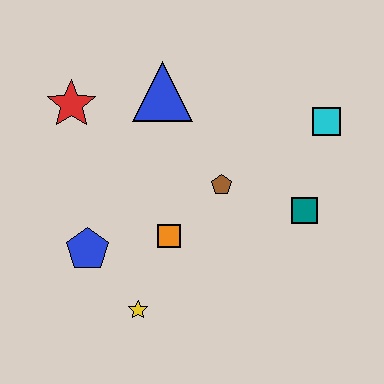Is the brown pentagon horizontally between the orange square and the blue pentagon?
No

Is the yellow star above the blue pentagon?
No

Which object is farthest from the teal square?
The red star is farthest from the teal square.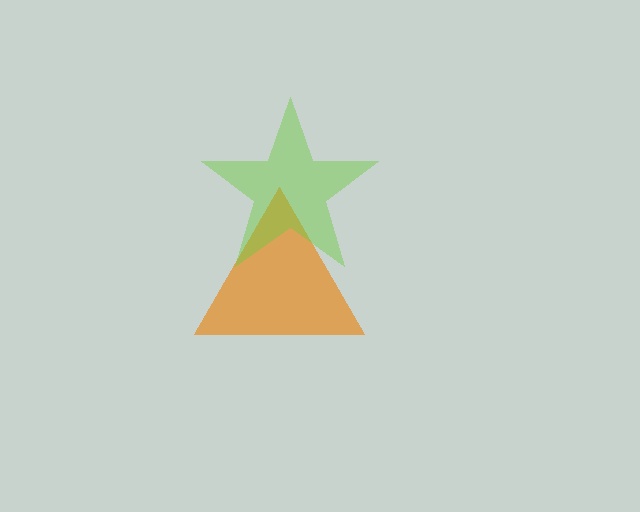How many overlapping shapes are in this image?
There are 2 overlapping shapes in the image.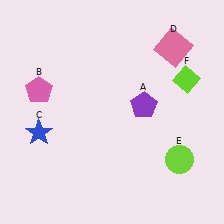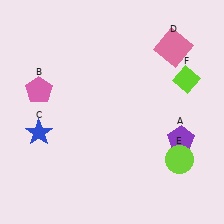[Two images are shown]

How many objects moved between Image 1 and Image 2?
1 object moved between the two images.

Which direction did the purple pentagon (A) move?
The purple pentagon (A) moved right.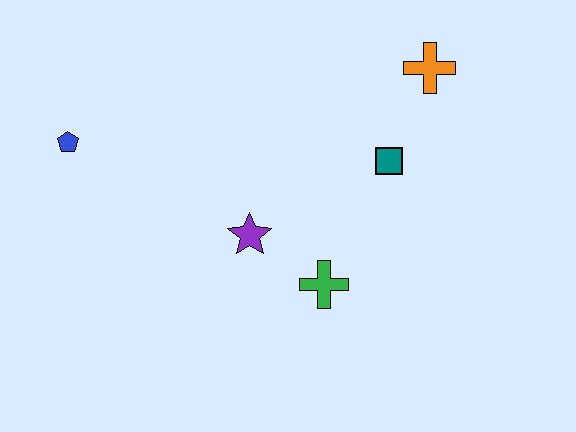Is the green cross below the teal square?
Yes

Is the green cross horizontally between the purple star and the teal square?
Yes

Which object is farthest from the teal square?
The blue pentagon is farthest from the teal square.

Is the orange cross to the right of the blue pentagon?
Yes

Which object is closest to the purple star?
The green cross is closest to the purple star.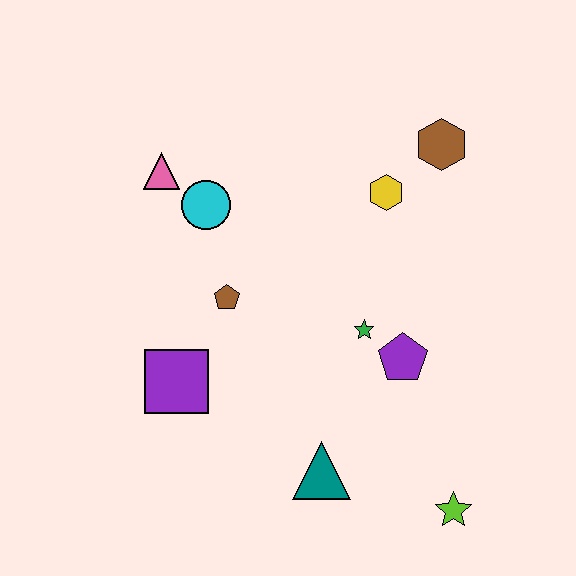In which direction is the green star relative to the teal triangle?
The green star is above the teal triangle.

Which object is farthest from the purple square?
The brown hexagon is farthest from the purple square.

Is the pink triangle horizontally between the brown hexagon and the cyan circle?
No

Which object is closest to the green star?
The purple pentagon is closest to the green star.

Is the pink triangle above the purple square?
Yes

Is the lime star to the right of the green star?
Yes